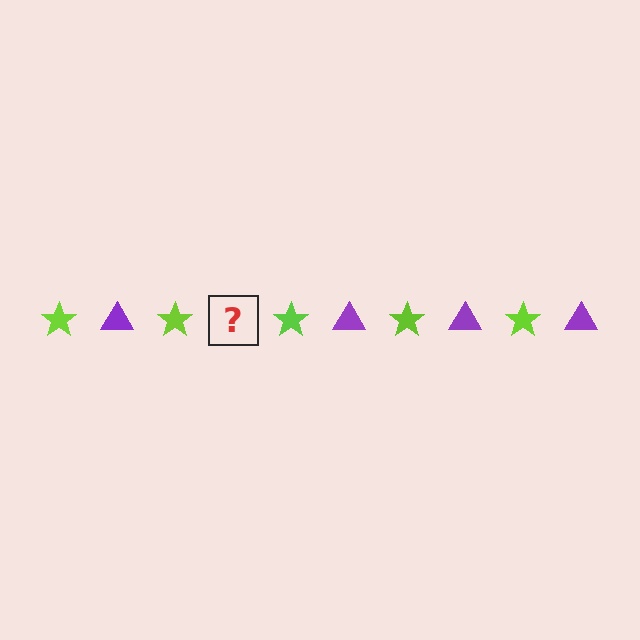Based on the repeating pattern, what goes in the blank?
The blank should be a purple triangle.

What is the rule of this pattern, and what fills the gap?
The rule is that the pattern alternates between lime star and purple triangle. The gap should be filled with a purple triangle.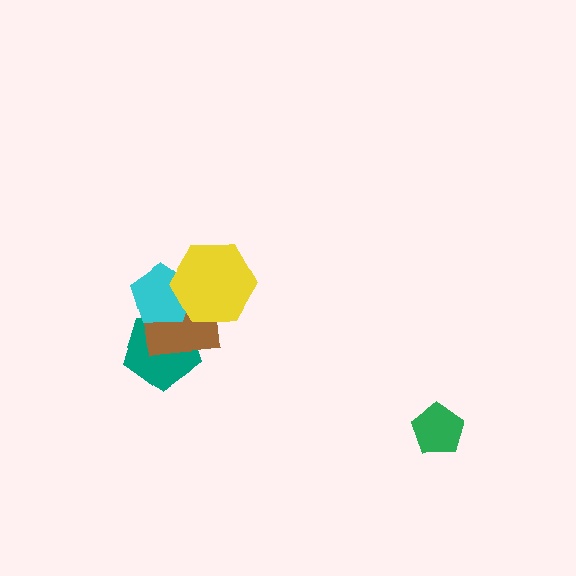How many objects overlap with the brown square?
3 objects overlap with the brown square.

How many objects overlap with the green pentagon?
0 objects overlap with the green pentagon.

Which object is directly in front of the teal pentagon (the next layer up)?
The brown square is directly in front of the teal pentagon.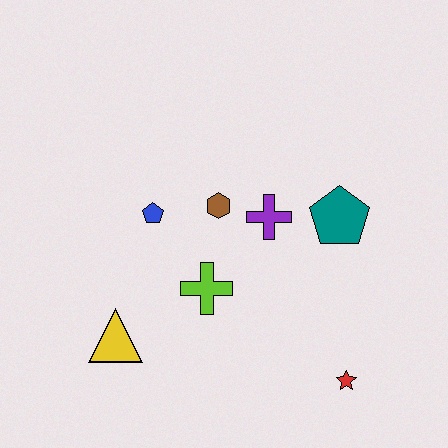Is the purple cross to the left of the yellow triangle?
No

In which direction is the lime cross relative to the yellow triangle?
The lime cross is to the right of the yellow triangle.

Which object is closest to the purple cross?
The brown hexagon is closest to the purple cross.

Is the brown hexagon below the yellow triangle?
No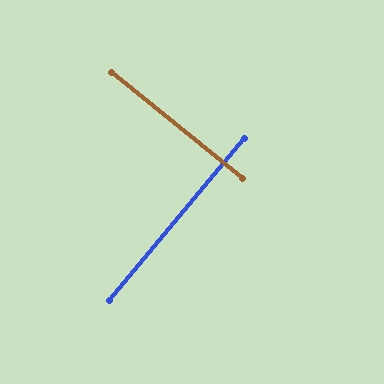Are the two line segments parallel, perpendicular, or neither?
Perpendicular — they meet at approximately 90°.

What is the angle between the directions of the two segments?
Approximately 90 degrees.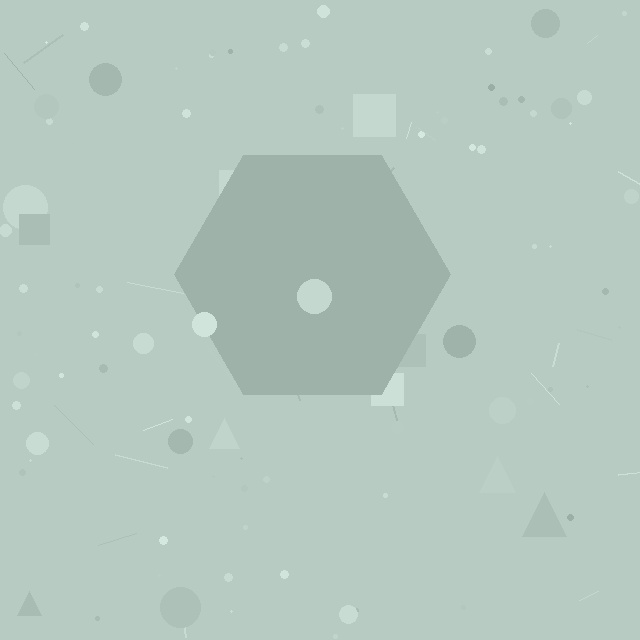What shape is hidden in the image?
A hexagon is hidden in the image.